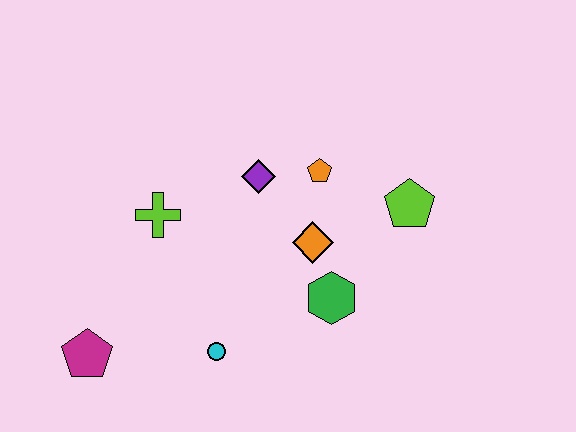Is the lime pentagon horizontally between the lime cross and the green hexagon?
No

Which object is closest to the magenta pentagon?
The cyan circle is closest to the magenta pentagon.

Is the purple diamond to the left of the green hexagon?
Yes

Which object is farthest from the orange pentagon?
The magenta pentagon is farthest from the orange pentagon.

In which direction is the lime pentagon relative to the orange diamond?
The lime pentagon is to the right of the orange diamond.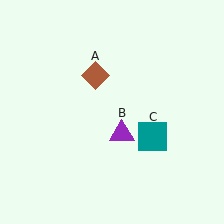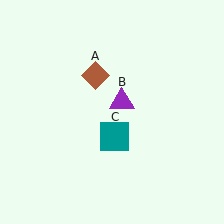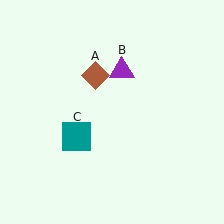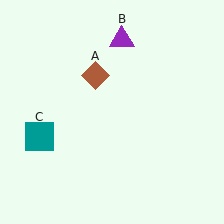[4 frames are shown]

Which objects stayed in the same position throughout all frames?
Brown diamond (object A) remained stationary.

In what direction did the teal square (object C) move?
The teal square (object C) moved left.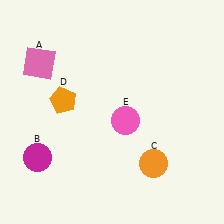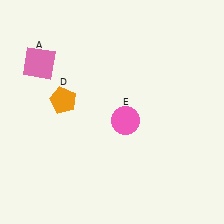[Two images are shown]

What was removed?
The magenta circle (B), the orange circle (C) were removed in Image 2.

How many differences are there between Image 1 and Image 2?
There are 2 differences between the two images.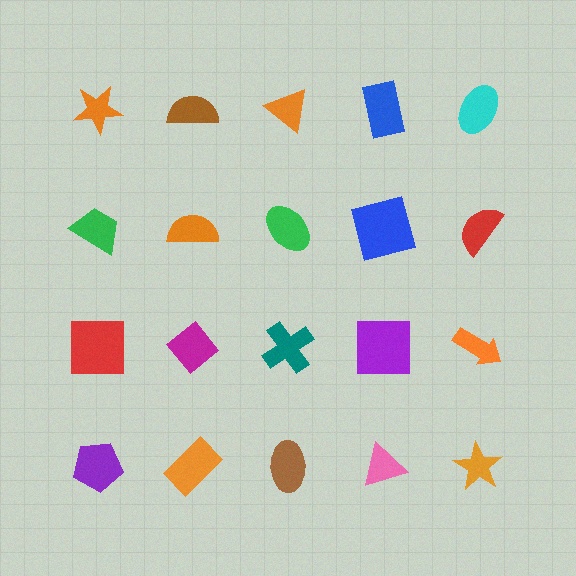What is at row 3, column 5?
An orange arrow.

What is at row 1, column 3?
An orange triangle.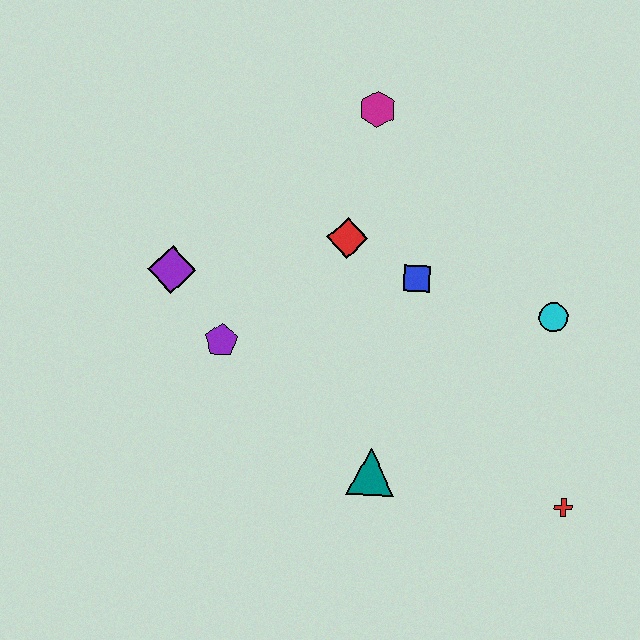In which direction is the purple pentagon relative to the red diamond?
The purple pentagon is to the left of the red diamond.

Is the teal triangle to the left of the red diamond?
No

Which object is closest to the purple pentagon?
The purple diamond is closest to the purple pentagon.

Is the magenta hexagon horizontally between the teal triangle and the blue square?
No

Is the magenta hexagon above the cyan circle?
Yes